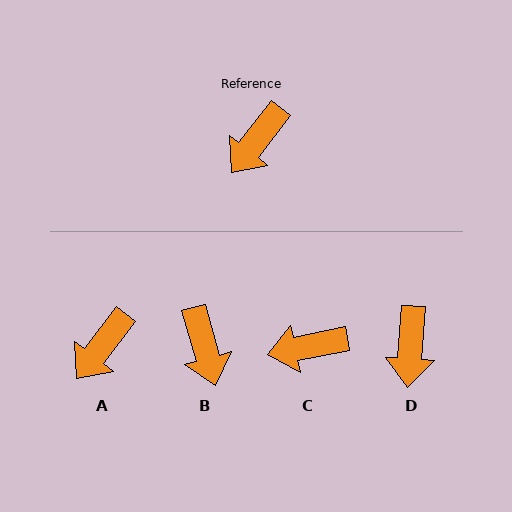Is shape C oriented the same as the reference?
No, it is off by about 41 degrees.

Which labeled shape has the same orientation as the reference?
A.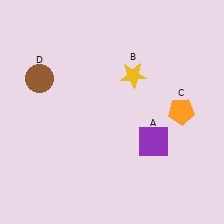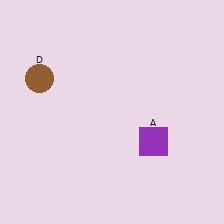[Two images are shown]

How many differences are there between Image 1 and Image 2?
There are 2 differences between the two images.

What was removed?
The yellow star (B), the orange pentagon (C) were removed in Image 2.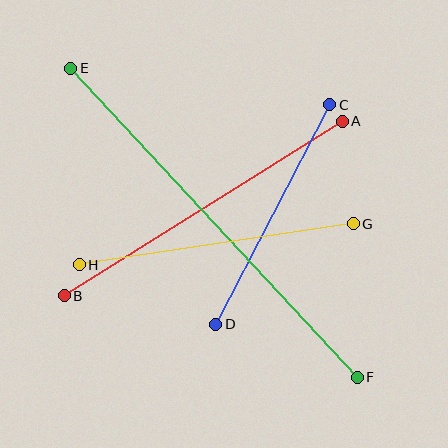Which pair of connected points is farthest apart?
Points E and F are farthest apart.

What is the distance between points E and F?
The distance is approximately 422 pixels.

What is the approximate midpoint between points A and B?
The midpoint is at approximately (203, 208) pixels.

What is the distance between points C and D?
The distance is approximately 247 pixels.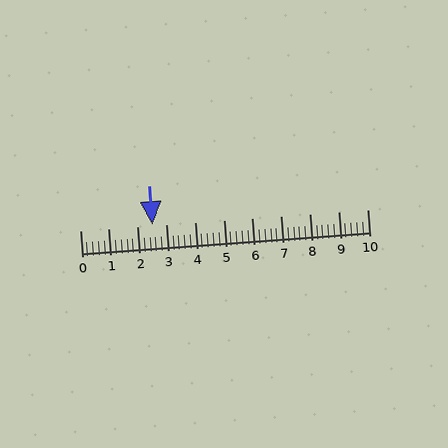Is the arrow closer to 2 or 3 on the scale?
The arrow is closer to 3.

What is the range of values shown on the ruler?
The ruler shows values from 0 to 10.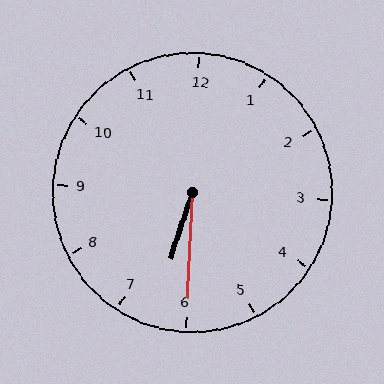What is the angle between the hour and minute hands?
Approximately 15 degrees.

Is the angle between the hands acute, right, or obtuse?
It is acute.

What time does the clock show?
6:30.